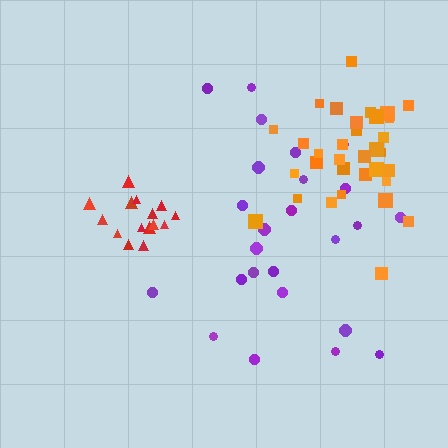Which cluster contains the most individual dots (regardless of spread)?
Orange (33).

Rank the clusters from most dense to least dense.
red, orange, purple.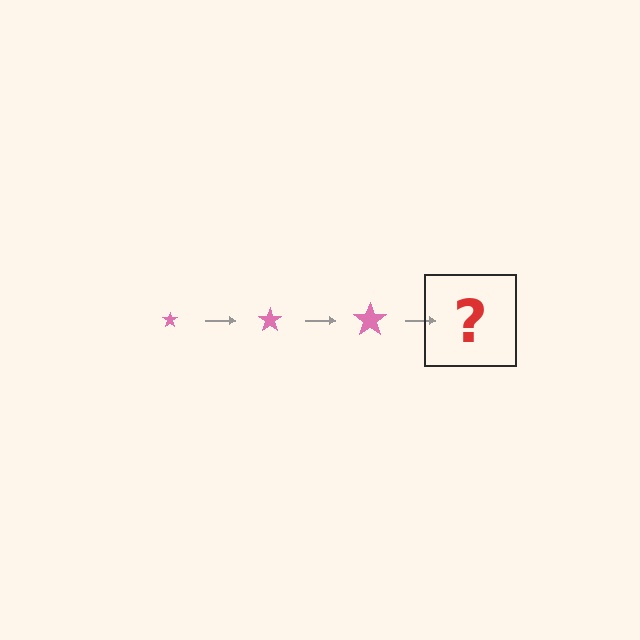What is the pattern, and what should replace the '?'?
The pattern is that the star gets progressively larger each step. The '?' should be a pink star, larger than the previous one.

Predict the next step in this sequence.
The next step is a pink star, larger than the previous one.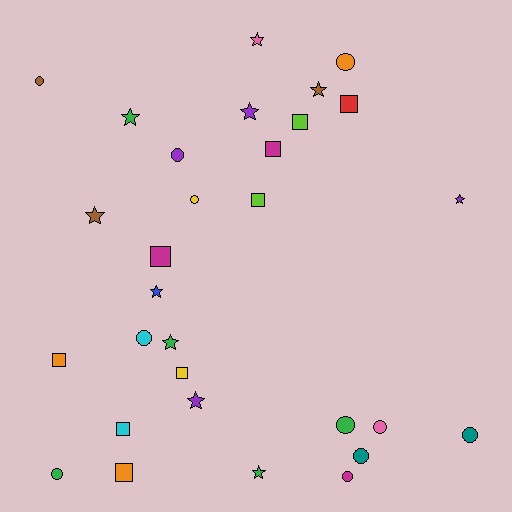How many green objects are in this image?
There are 5 green objects.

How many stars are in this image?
There are 10 stars.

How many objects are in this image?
There are 30 objects.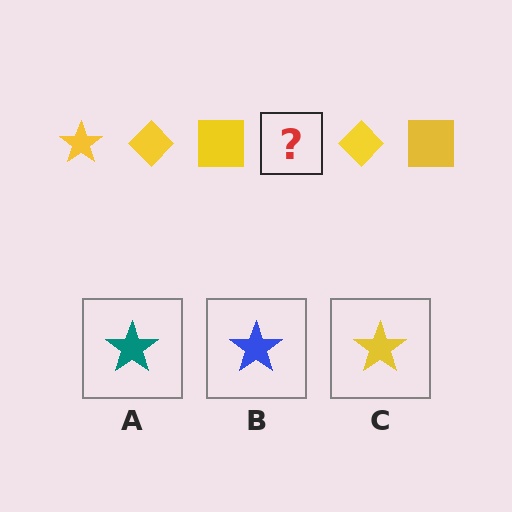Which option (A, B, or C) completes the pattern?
C.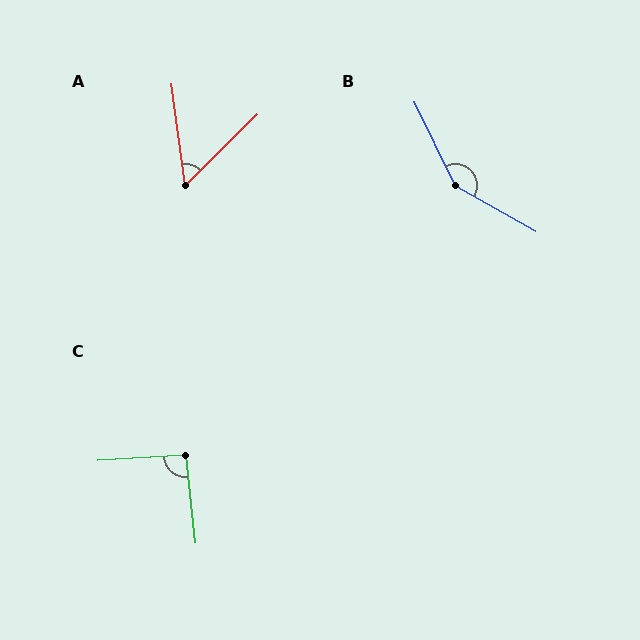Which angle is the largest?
B, at approximately 145 degrees.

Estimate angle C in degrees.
Approximately 92 degrees.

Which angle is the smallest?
A, at approximately 53 degrees.